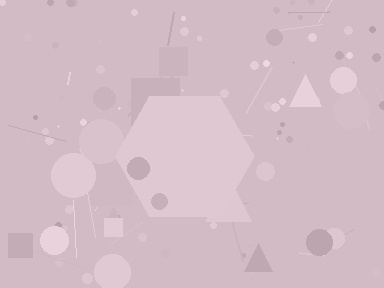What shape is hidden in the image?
A hexagon is hidden in the image.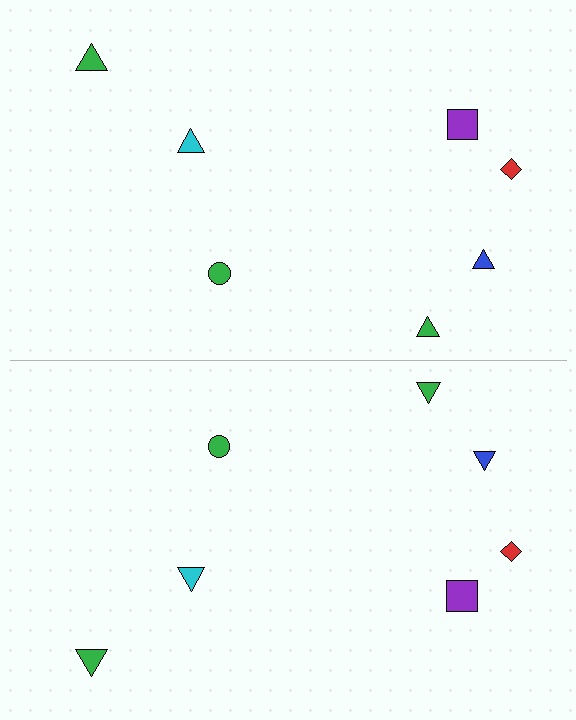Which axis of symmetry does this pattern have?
The pattern has a horizontal axis of symmetry running through the center of the image.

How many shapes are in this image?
There are 14 shapes in this image.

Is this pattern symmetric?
Yes, this pattern has bilateral (reflection) symmetry.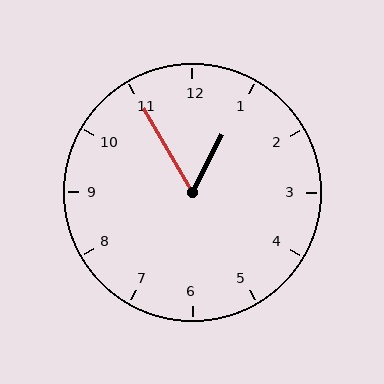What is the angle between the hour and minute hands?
Approximately 58 degrees.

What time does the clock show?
12:55.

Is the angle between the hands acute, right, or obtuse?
It is acute.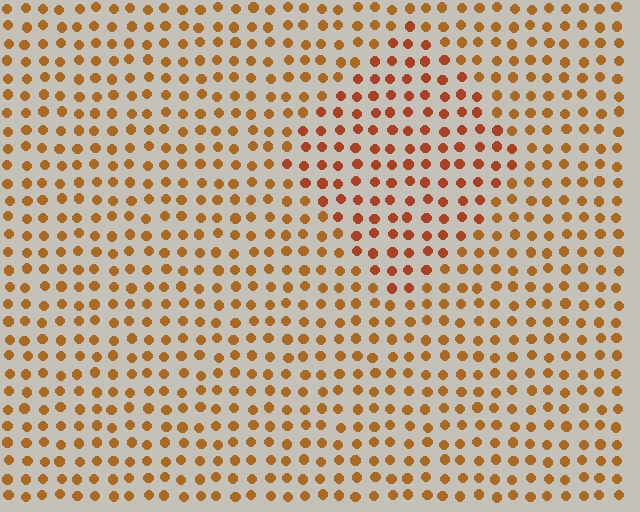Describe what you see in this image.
The image is filled with small brown elements in a uniform arrangement. A diamond-shaped region is visible where the elements are tinted to a slightly different hue, forming a subtle color boundary.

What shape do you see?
I see a diamond.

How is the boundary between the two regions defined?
The boundary is defined purely by a slight shift in hue (about 18 degrees). Spacing, size, and orientation are identical on both sides.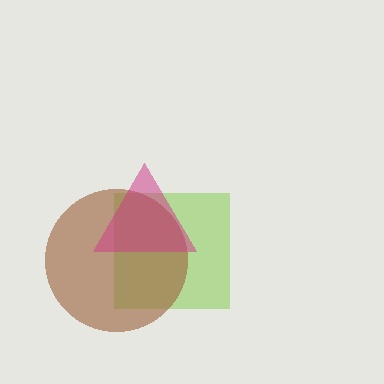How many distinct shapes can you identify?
There are 3 distinct shapes: a lime square, a brown circle, a magenta triangle.